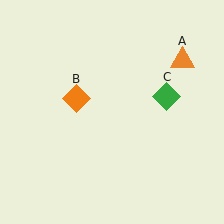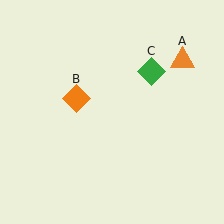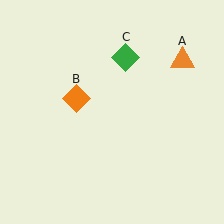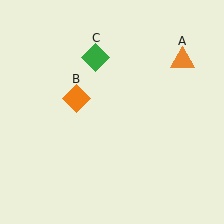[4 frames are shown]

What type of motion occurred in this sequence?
The green diamond (object C) rotated counterclockwise around the center of the scene.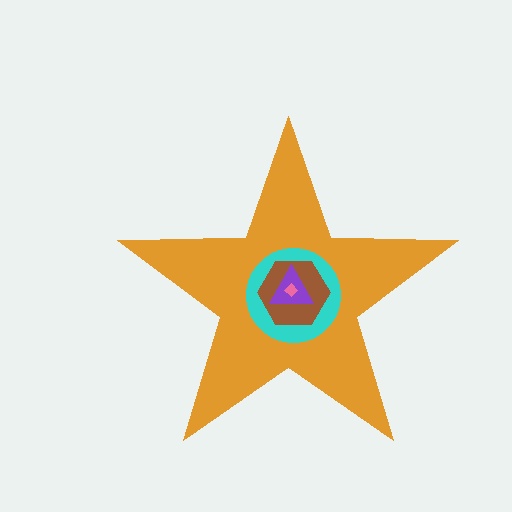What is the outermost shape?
The orange star.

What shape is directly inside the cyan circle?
The brown hexagon.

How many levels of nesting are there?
5.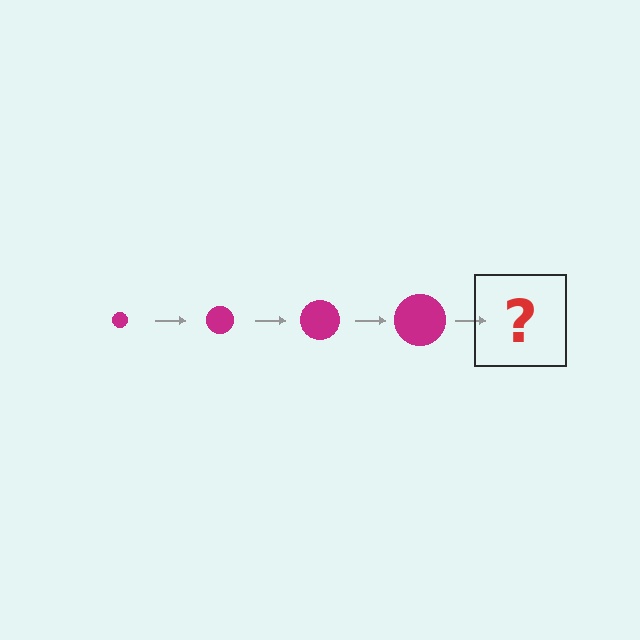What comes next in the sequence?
The next element should be a magenta circle, larger than the previous one.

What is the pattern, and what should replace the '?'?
The pattern is that the circle gets progressively larger each step. The '?' should be a magenta circle, larger than the previous one.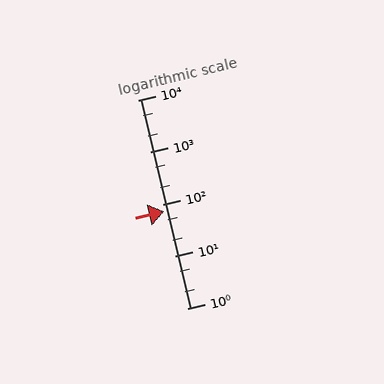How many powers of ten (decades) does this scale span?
The scale spans 4 decades, from 1 to 10000.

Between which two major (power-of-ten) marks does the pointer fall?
The pointer is between 10 and 100.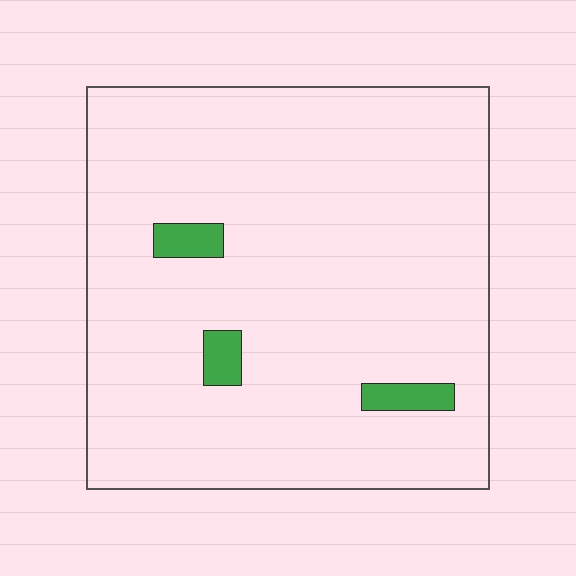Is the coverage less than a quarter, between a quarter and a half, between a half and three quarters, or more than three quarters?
Less than a quarter.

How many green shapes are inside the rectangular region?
3.